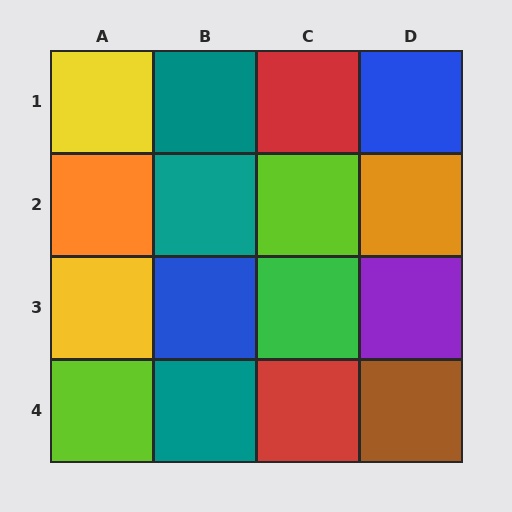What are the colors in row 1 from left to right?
Yellow, teal, red, blue.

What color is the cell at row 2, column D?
Orange.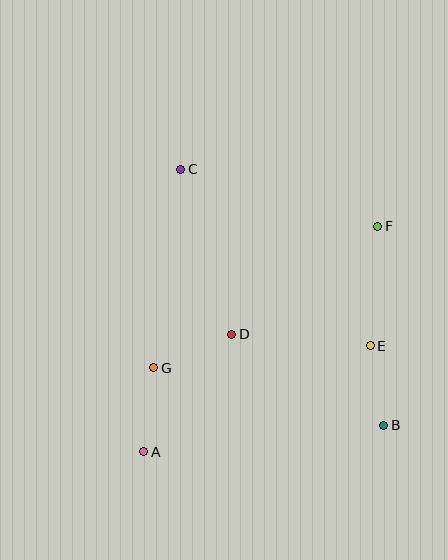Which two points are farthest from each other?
Points B and C are farthest from each other.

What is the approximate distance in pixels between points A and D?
The distance between A and D is approximately 147 pixels.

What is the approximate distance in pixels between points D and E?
The distance between D and E is approximately 139 pixels.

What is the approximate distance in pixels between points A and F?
The distance between A and F is approximately 325 pixels.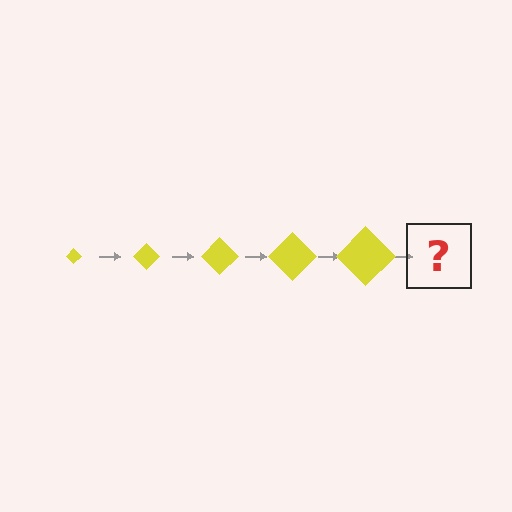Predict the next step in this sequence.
The next step is a yellow diamond, larger than the previous one.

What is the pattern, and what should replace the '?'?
The pattern is that the diamond gets progressively larger each step. The '?' should be a yellow diamond, larger than the previous one.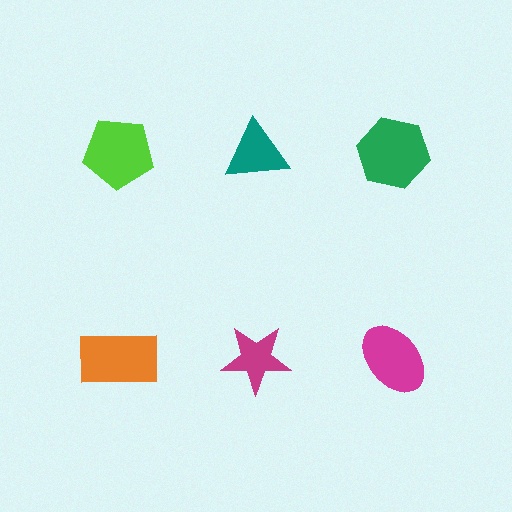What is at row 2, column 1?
An orange rectangle.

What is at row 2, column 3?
A magenta ellipse.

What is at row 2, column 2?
A magenta star.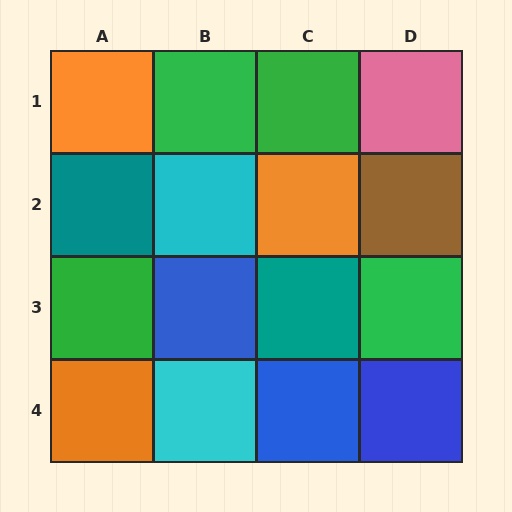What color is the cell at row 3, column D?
Green.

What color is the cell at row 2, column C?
Orange.